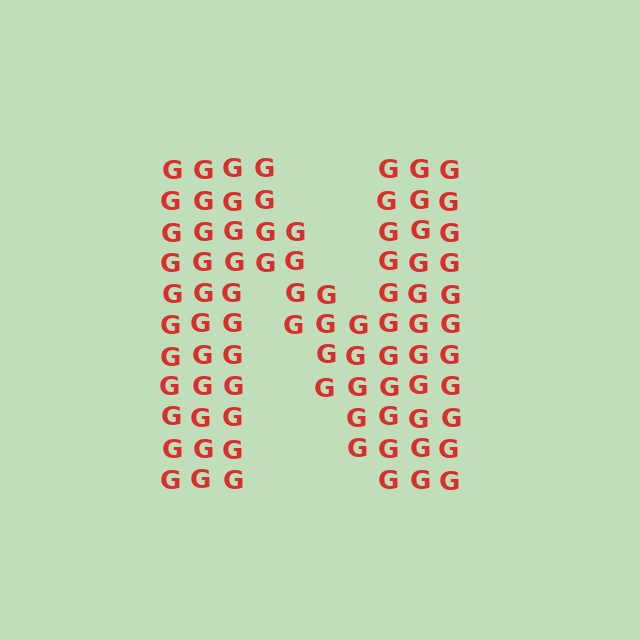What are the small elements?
The small elements are letter G's.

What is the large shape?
The large shape is the letter N.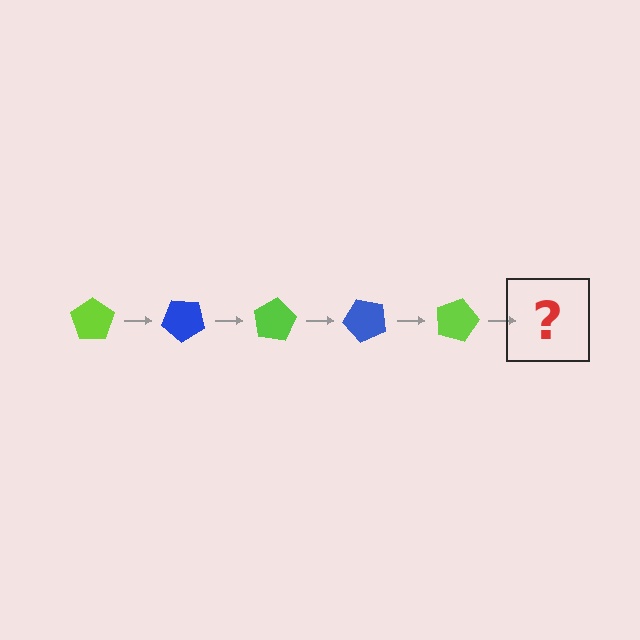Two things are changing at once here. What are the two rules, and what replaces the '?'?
The two rules are that it rotates 40 degrees each step and the color cycles through lime and blue. The '?' should be a blue pentagon, rotated 200 degrees from the start.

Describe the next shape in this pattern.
It should be a blue pentagon, rotated 200 degrees from the start.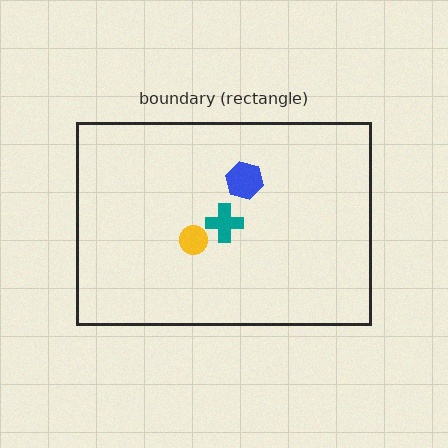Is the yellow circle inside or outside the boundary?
Inside.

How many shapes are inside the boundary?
3 inside, 0 outside.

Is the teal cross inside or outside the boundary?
Inside.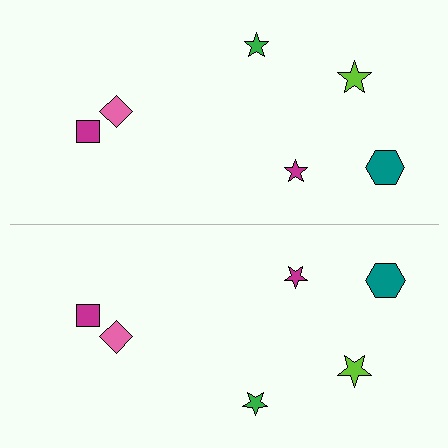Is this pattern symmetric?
Yes, this pattern has bilateral (reflection) symmetry.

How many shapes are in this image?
There are 12 shapes in this image.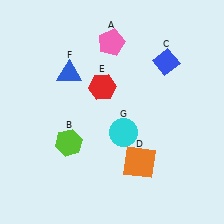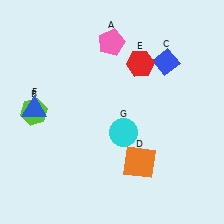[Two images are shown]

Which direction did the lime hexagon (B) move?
The lime hexagon (B) moved left.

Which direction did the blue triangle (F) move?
The blue triangle (F) moved down.